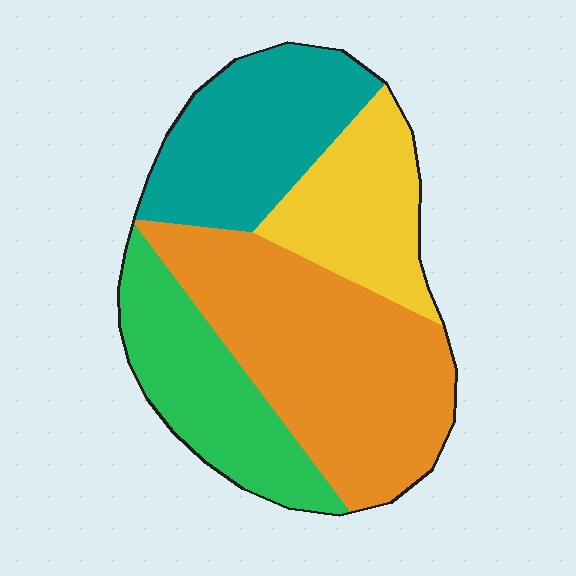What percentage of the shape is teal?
Teal covers 23% of the shape.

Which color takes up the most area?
Orange, at roughly 40%.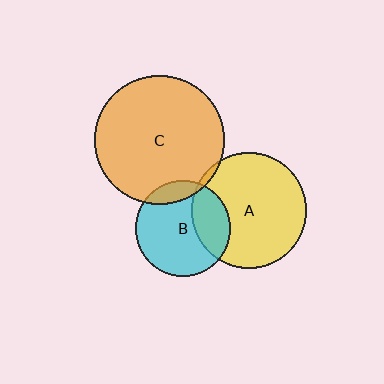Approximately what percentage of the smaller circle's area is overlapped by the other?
Approximately 5%.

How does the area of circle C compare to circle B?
Approximately 1.9 times.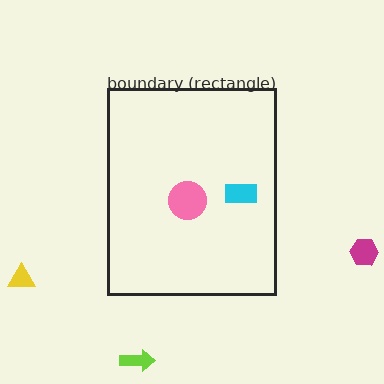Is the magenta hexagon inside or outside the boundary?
Outside.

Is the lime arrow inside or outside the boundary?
Outside.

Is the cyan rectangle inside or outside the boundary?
Inside.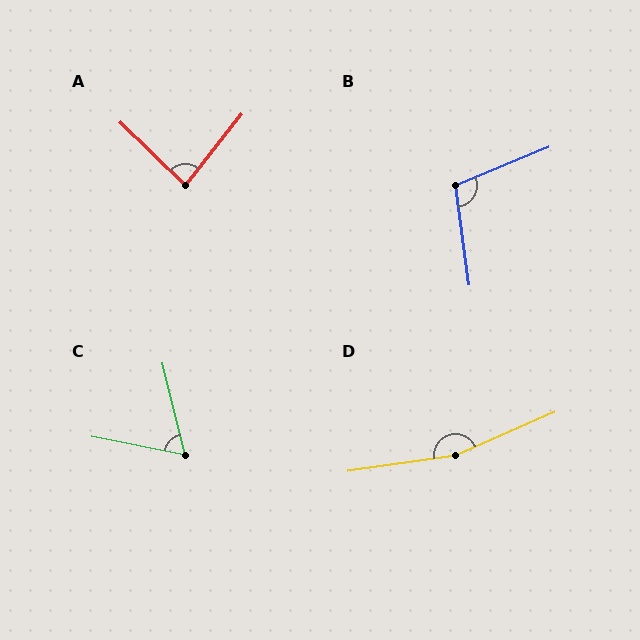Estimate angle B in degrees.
Approximately 105 degrees.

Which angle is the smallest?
C, at approximately 66 degrees.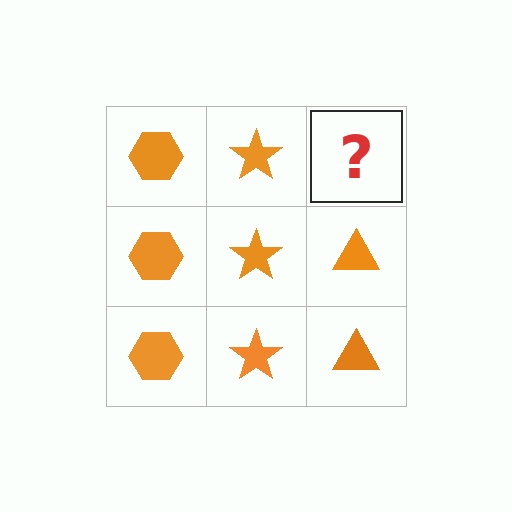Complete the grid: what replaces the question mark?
The question mark should be replaced with an orange triangle.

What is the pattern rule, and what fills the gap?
The rule is that each column has a consistent shape. The gap should be filled with an orange triangle.